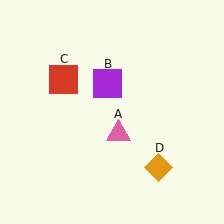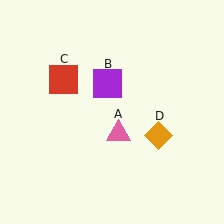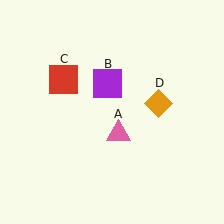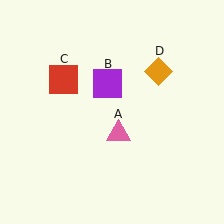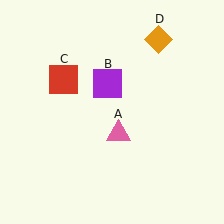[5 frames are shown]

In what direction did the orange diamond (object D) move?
The orange diamond (object D) moved up.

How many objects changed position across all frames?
1 object changed position: orange diamond (object D).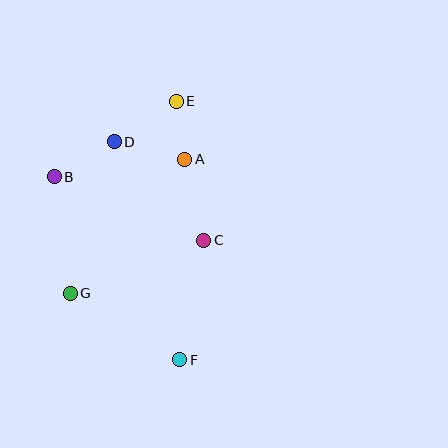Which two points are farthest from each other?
Points E and F are farthest from each other.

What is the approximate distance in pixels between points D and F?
The distance between D and F is approximately 228 pixels.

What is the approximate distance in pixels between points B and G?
The distance between B and G is approximately 118 pixels.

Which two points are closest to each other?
Points A and E are closest to each other.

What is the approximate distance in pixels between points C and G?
The distance between C and G is approximately 144 pixels.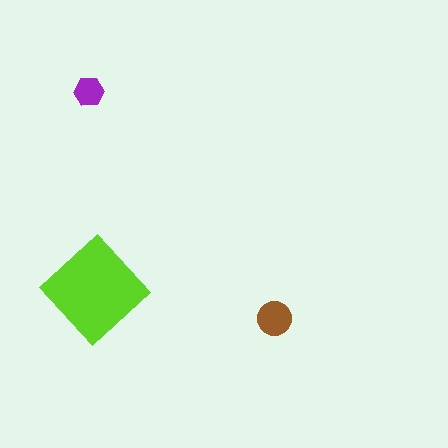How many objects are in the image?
There are 3 objects in the image.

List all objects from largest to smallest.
The lime diamond, the brown circle, the purple hexagon.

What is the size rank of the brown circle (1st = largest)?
2nd.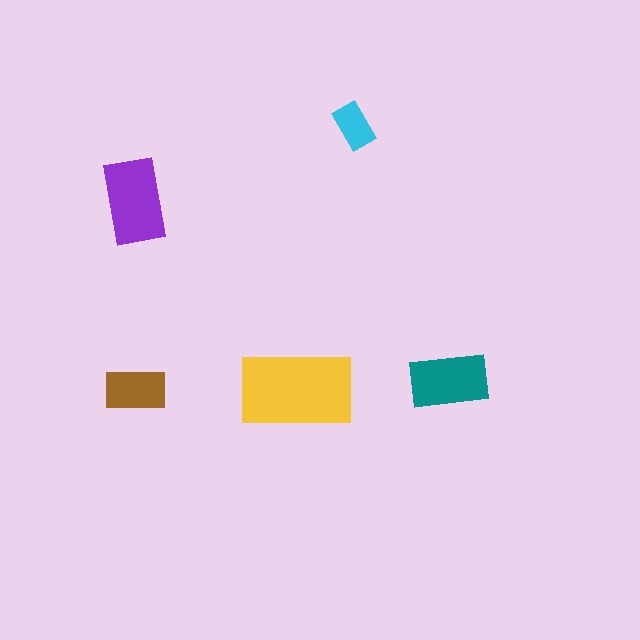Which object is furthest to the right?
The teal rectangle is rightmost.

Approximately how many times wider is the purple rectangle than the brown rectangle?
About 1.5 times wider.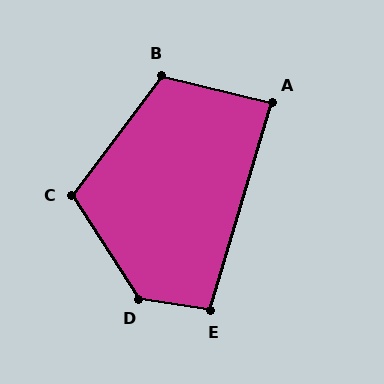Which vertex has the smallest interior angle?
A, at approximately 87 degrees.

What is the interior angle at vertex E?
Approximately 98 degrees (obtuse).